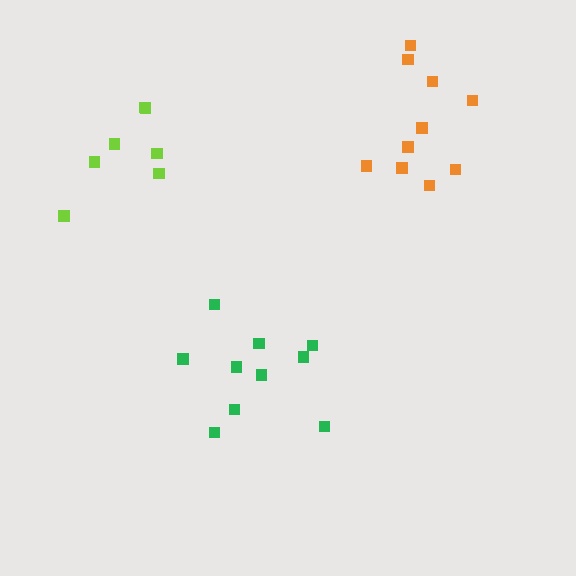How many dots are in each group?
Group 1: 10 dots, Group 2: 10 dots, Group 3: 7 dots (27 total).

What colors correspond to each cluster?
The clusters are colored: orange, green, lime.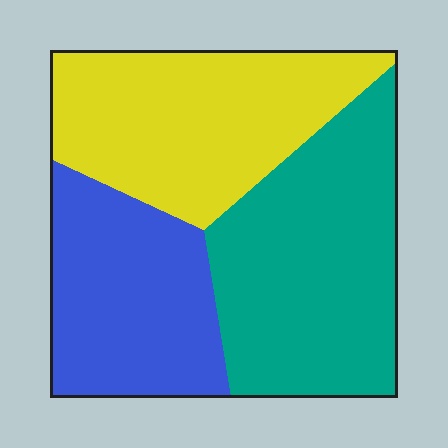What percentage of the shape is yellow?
Yellow covers roughly 35% of the shape.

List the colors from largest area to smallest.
From largest to smallest: teal, yellow, blue.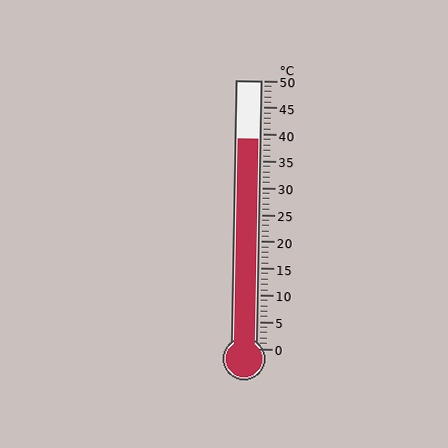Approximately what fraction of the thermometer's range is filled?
The thermometer is filled to approximately 80% of its range.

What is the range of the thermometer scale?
The thermometer scale ranges from 0°C to 50°C.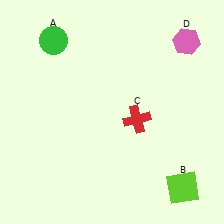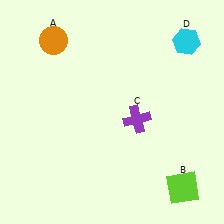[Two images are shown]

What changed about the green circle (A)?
In Image 1, A is green. In Image 2, it changed to orange.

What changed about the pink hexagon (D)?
In Image 1, D is pink. In Image 2, it changed to cyan.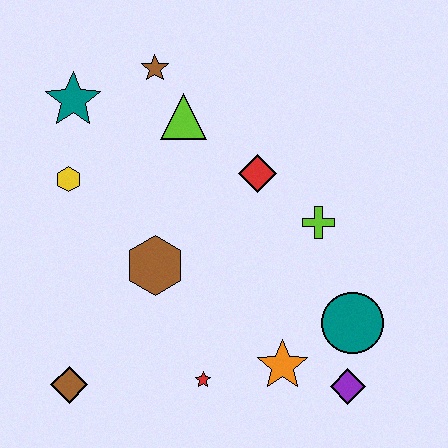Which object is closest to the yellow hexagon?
The teal star is closest to the yellow hexagon.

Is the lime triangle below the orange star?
No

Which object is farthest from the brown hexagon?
The purple diamond is farthest from the brown hexagon.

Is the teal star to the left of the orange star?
Yes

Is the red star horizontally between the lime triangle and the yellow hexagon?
No